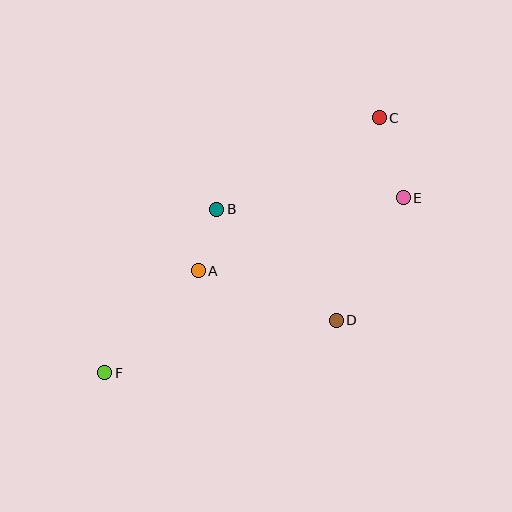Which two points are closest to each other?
Points A and B are closest to each other.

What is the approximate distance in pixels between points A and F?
The distance between A and F is approximately 138 pixels.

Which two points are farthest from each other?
Points C and F are farthest from each other.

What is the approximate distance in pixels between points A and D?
The distance between A and D is approximately 147 pixels.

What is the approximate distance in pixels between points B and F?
The distance between B and F is approximately 198 pixels.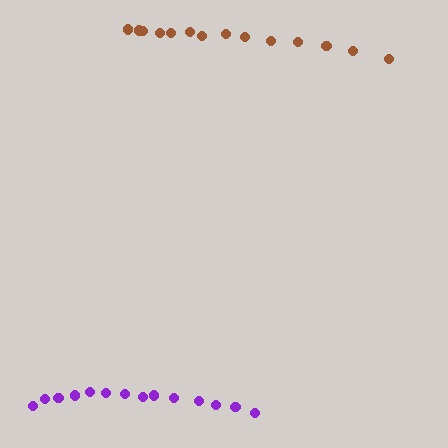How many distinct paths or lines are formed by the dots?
There are 2 distinct paths.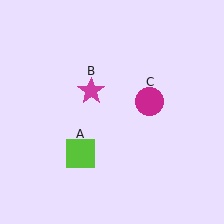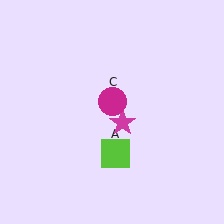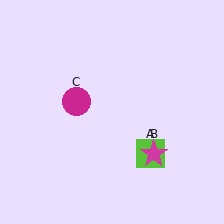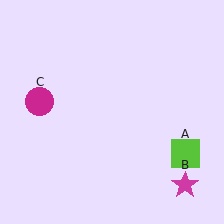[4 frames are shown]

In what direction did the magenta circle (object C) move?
The magenta circle (object C) moved left.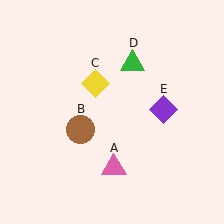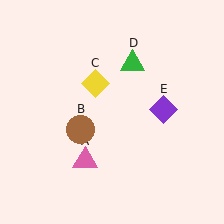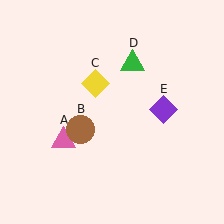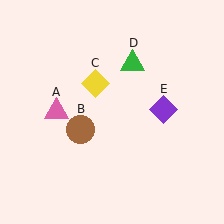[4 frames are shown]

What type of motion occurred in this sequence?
The pink triangle (object A) rotated clockwise around the center of the scene.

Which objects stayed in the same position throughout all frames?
Brown circle (object B) and yellow diamond (object C) and green triangle (object D) and purple diamond (object E) remained stationary.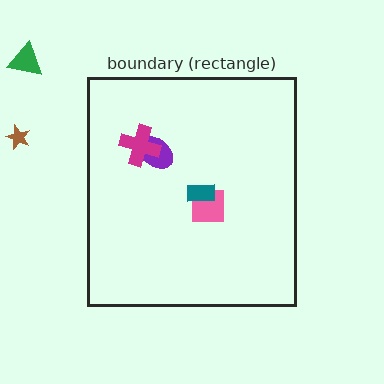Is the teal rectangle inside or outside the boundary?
Inside.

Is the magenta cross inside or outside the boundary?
Inside.